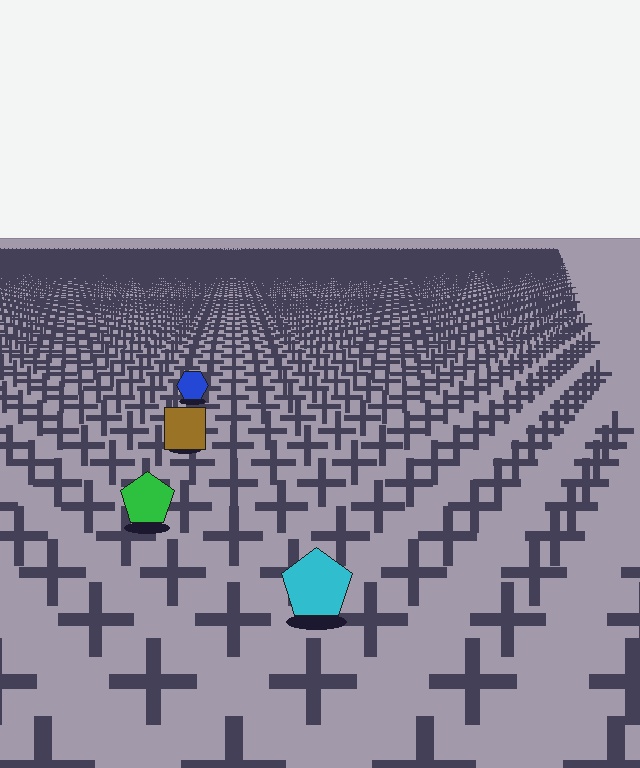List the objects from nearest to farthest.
From nearest to farthest: the cyan pentagon, the green pentagon, the brown square, the blue hexagon.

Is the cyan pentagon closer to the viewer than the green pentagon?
Yes. The cyan pentagon is closer — you can tell from the texture gradient: the ground texture is coarser near it.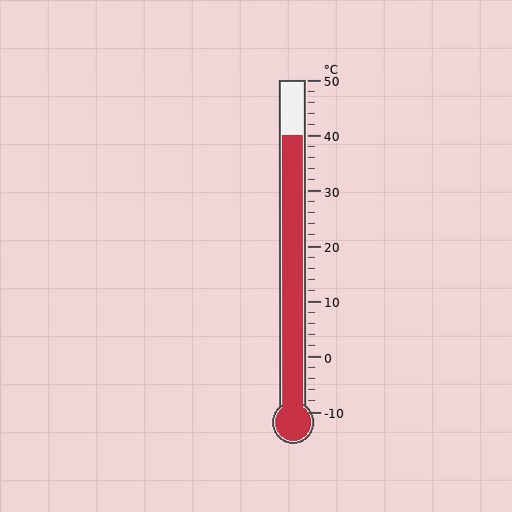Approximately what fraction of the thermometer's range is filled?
The thermometer is filled to approximately 85% of its range.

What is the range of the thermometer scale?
The thermometer scale ranges from -10°C to 50°C.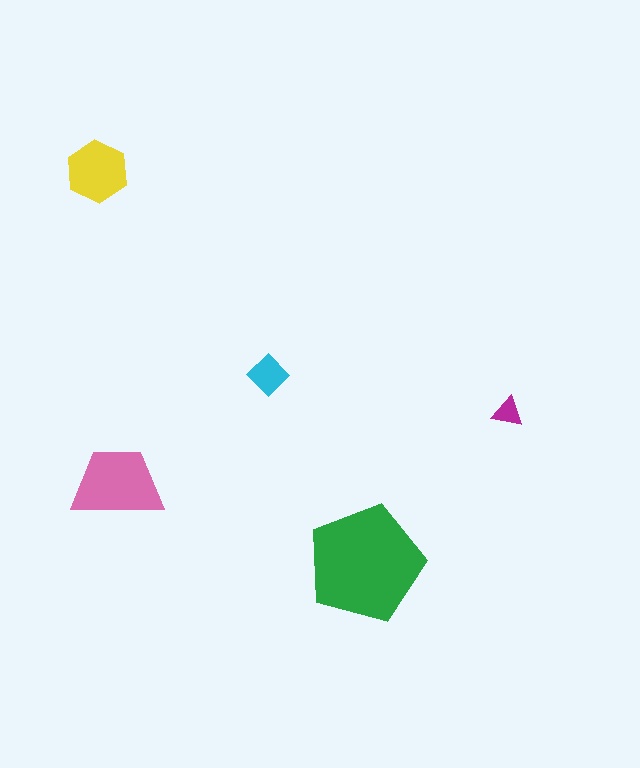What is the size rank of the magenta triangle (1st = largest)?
5th.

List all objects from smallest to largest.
The magenta triangle, the cyan diamond, the yellow hexagon, the pink trapezoid, the green pentagon.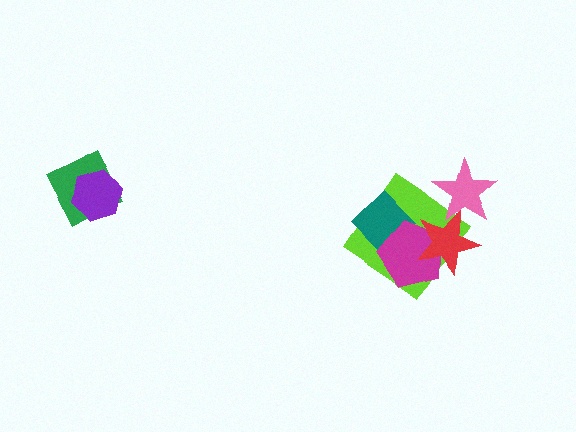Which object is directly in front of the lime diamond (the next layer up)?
The teal diamond is directly in front of the lime diamond.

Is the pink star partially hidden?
Yes, it is partially covered by another shape.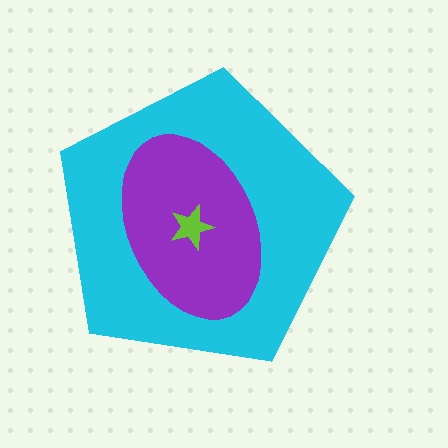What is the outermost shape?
The cyan pentagon.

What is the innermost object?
The lime star.